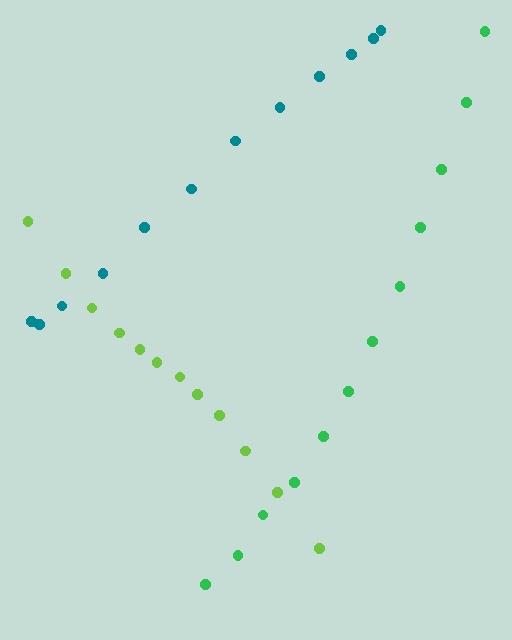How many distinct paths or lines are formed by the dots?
There are 3 distinct paths.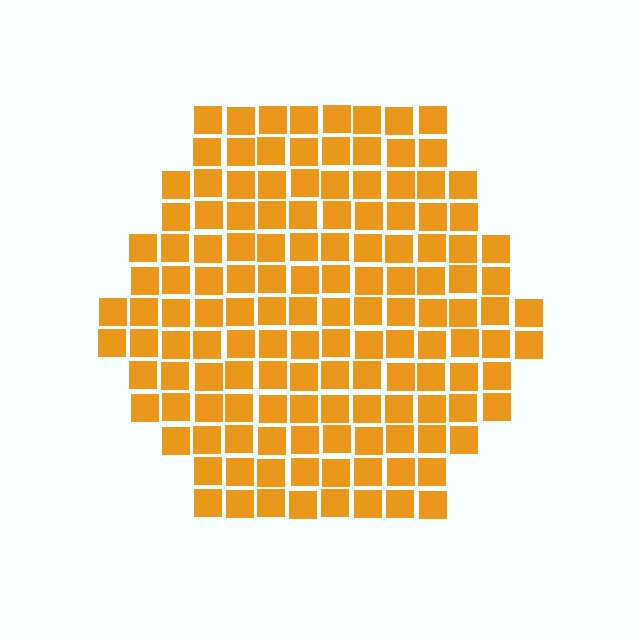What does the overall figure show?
The overall figure shows a hexagon.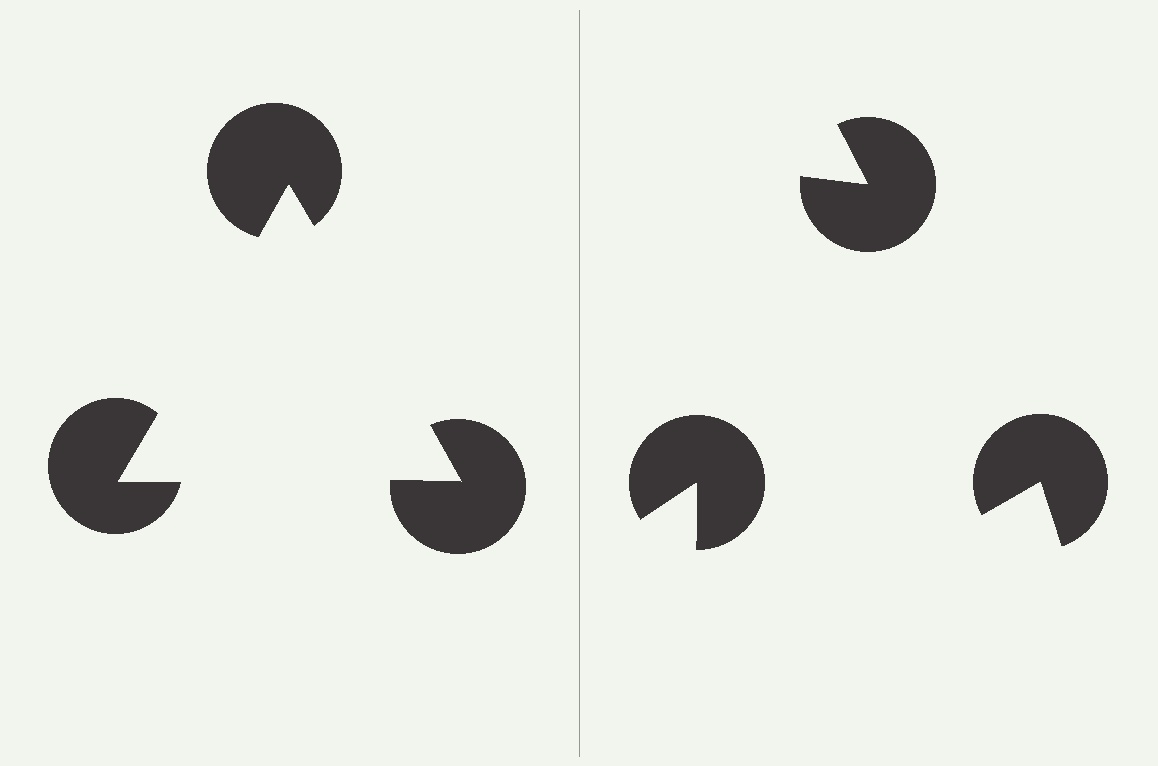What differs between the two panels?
The pac-man discs are positioned identically on both sides; only the wedge orientations differ. On the left they align to a triangle; on the right they are misaligned.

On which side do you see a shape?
An illusory triangle appears on the left side. On the right side the wedge cuts are rotated, so no coherent shape forms.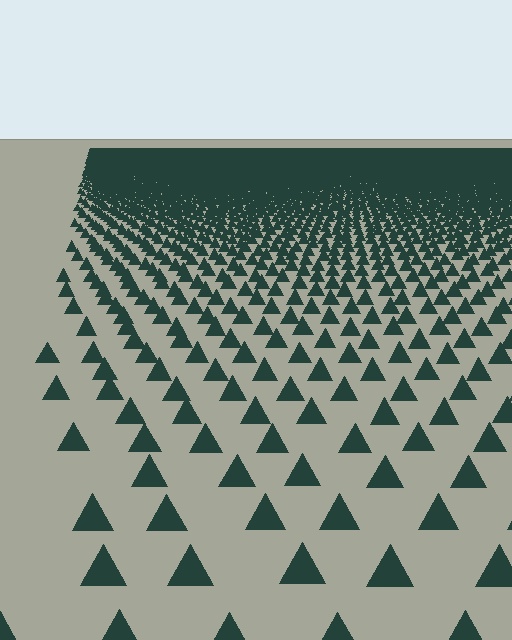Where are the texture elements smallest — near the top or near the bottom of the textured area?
Near the top.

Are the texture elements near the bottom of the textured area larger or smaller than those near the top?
Larger. Near the bottom, elements are closer to the viewer and appear at a bigger on-screen size.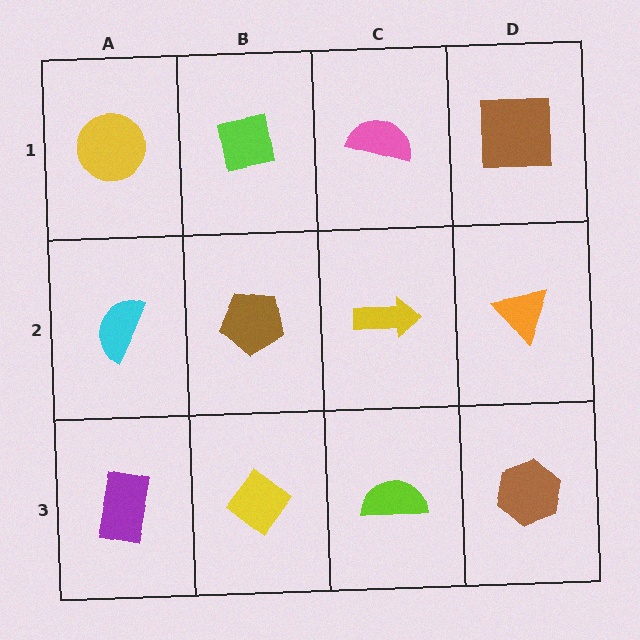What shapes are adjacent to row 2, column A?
A yellow circle (row 1, column A), a purple rectangle (row 3, column A), a brown pentagon (row 2, column B).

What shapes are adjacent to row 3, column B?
A brown pentagon (row 2, column B), a purple rectangle (row 3, column A), a lime semicircle (row 3, column C).